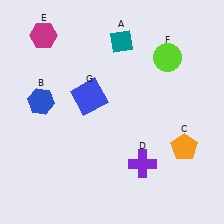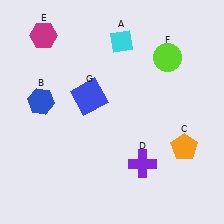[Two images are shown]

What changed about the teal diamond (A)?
In Image 1, A is teal. In Image 2, it changed to cyan.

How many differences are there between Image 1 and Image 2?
There is 1 difference between the two images.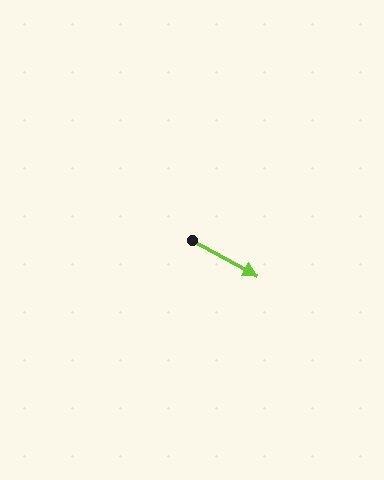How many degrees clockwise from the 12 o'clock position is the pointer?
Approximately 118 degrees.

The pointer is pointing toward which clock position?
Roughly 4 o'clock.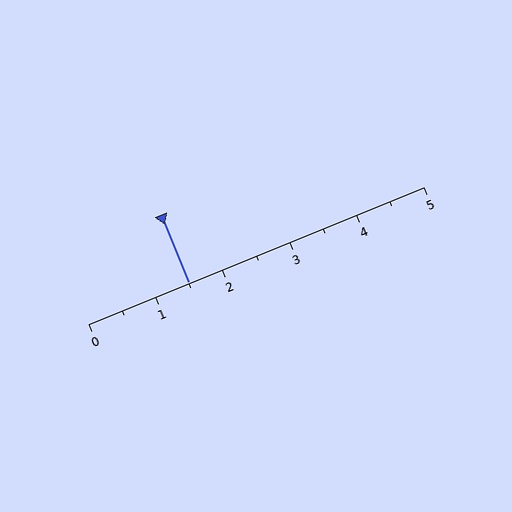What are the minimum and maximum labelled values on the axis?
The axis runs from 0 to 5.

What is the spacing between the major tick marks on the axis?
The major ticks are spaced 1 apart.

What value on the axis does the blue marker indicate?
The marker indicates approximately 1.5.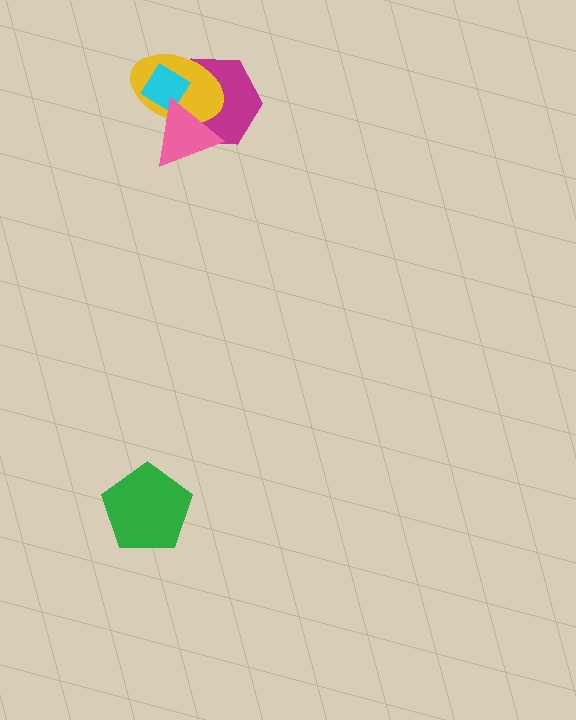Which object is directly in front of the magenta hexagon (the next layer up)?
The yellow ellipse is directly in front of the magenta hexagon.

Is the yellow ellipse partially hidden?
Yes, it is partially covered by another shape.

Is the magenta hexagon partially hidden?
Yes, it is partially covered by another shape.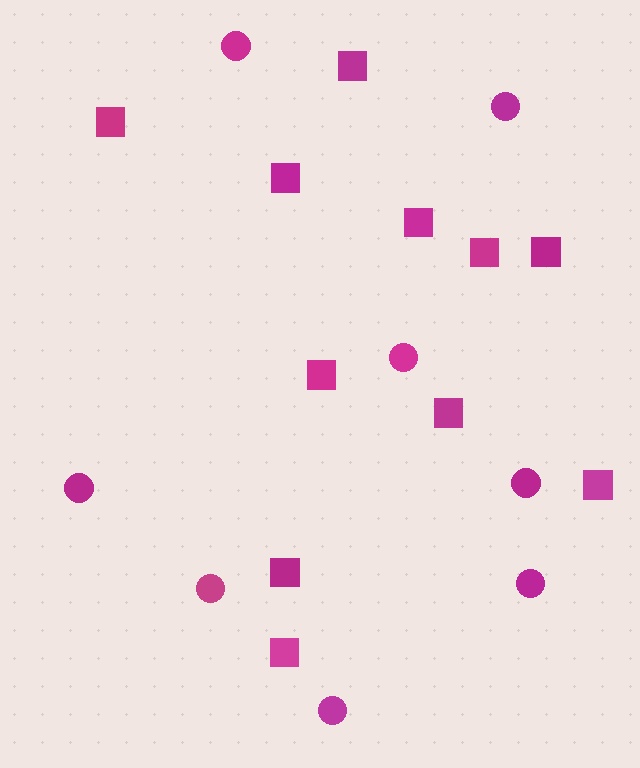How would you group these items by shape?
There are 2 groups: one group of circles (8) and one group of squares (11).